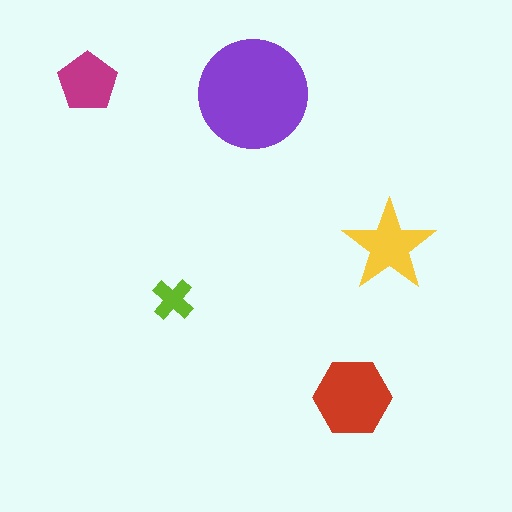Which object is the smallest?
The lime cross.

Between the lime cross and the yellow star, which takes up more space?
The yellow star.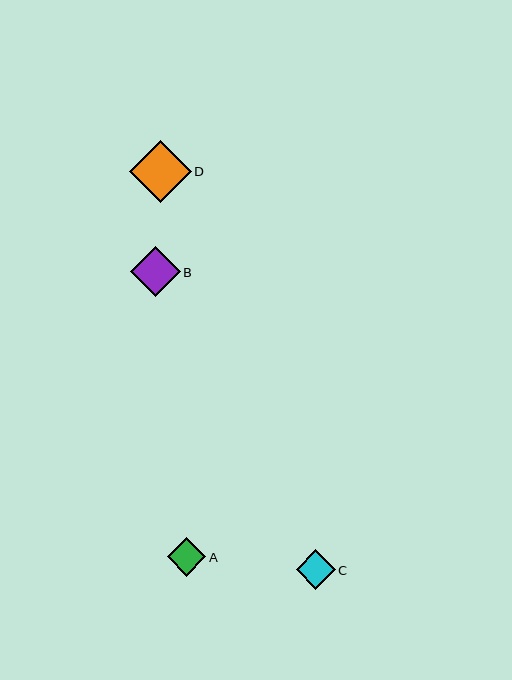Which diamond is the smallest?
Diamond A is the smallest with a size of approximately 38 pixels.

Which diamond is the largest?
Diamond D is the largest with a size of approximately 62 pixels.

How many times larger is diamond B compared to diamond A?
Diamond B is approximately 1.3 times the size of diamond A.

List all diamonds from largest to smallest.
From largest to smallest: D, B, C, A.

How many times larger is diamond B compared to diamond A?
Diamond B is approximately 1.3 times the size of diamond A.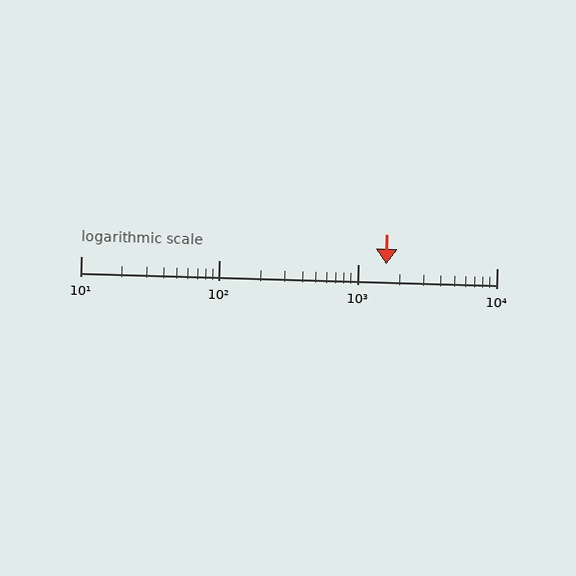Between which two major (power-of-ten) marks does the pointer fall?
The pointer is between 1000 and 10000.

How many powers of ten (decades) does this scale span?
The scale spans 3 decades, from 10 to 10000.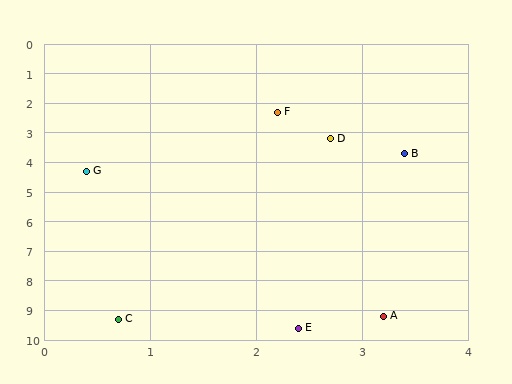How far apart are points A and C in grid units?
Points A and C are about 2.5 grid units apart.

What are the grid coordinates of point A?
Point A is at approximately (3.2, 9.2).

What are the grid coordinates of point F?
Point F is at approximately (2.2, 2.3).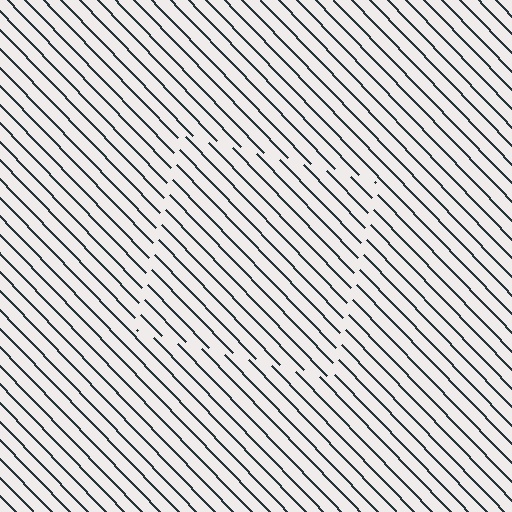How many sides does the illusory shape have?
4 sides — the line-ends trace a square.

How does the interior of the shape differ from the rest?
The interior of the shape contains the same grating, shifted by half a period — the contour is defined by the phase discontinuity where line-ends from the inner and outer gratings abut.